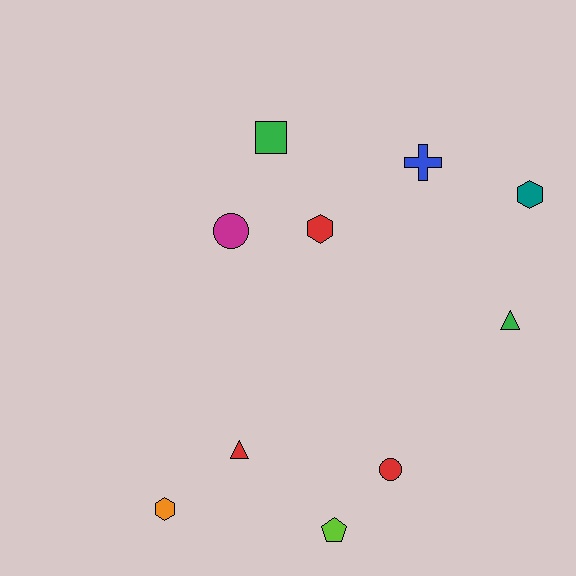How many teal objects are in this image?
There is 1 teal object.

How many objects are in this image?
There are 10 objects.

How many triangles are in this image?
There are 2 triangles.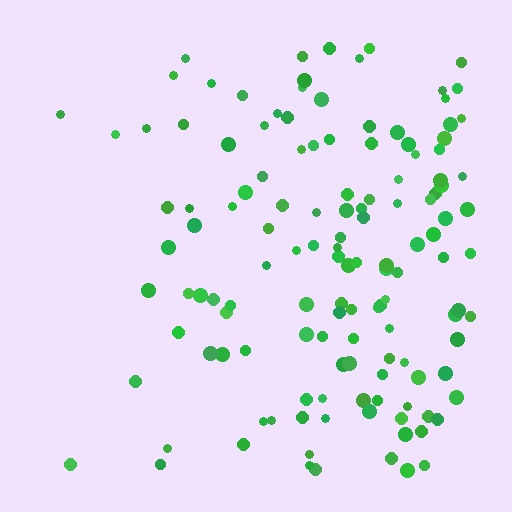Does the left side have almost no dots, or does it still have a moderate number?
Still a moderate number, just noticeably fewer than the right.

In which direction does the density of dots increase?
From left to right, with the right side densest.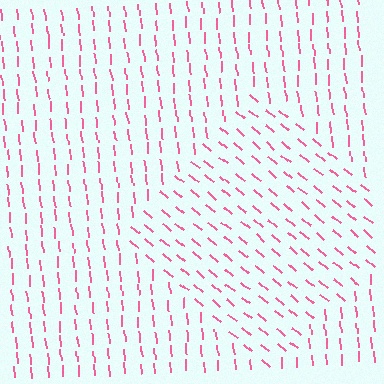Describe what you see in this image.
The image is filled with small pink line segments. A diamond region in the image has lines oriented differently from the surrounding lines, creating a visible texture boundary.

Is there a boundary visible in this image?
Yes, there is a texture boundary formed by a change in line orientation.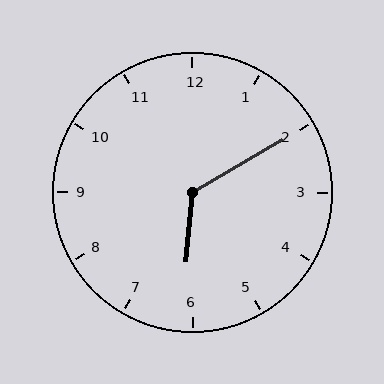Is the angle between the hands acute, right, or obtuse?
It is obtuse.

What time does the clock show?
6:10.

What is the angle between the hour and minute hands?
Approximately 125 degrees.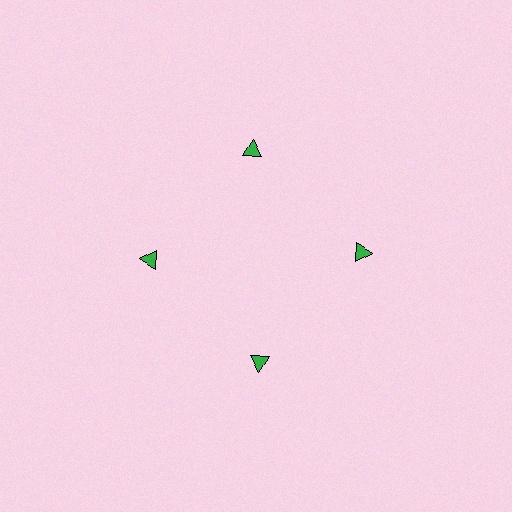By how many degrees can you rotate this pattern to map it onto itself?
The pattern maps onto itself every 90 degrees of rotation.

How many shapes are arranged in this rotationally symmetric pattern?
There are 4 shapes, arranged in 4 groups of 1.